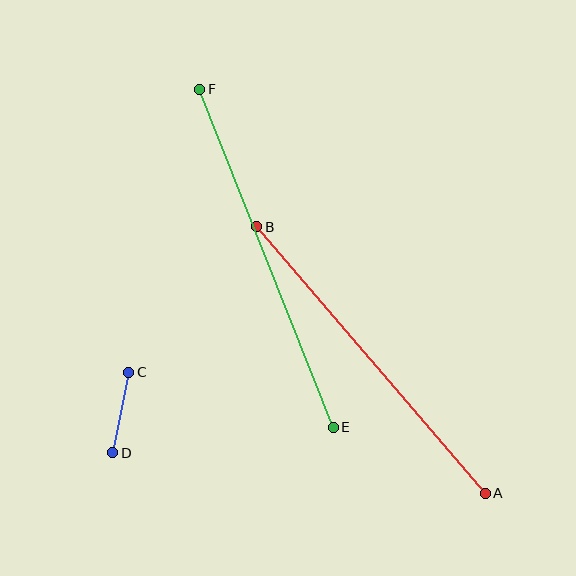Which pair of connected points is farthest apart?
Points E and F are farthest apart.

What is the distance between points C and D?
The distance is approximately 82 pixels.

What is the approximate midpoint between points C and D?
The midpoint is at approximately (121, 413) pixels.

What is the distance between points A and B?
The distance is approximately 351 pixels.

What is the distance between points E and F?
The distance is approximately 363 pixels.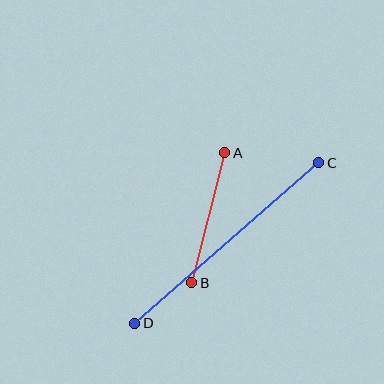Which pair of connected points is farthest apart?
Points C and D are farthest apart.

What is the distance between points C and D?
The distance is approximately 244 pixels.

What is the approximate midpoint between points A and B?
The midpoint is at approximately (208, 218) pixels.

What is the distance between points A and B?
The distance is approximately 134 pixels.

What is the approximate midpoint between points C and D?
The midpoint is at approximately (227, 243) pixels.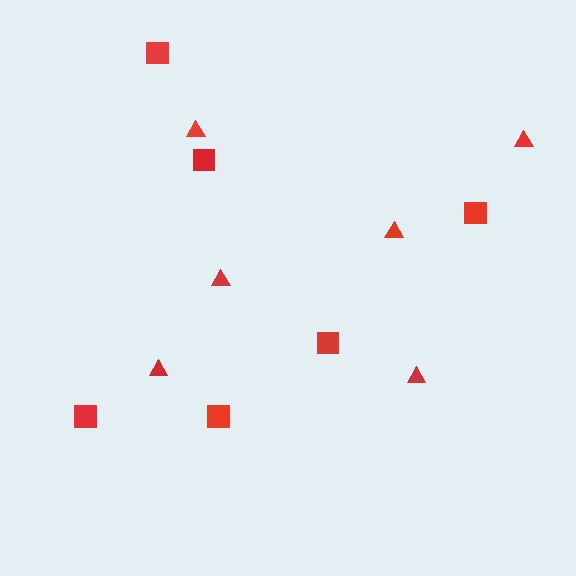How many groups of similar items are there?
There are 2 groups: one group of squares (6) and one group of triangles (6).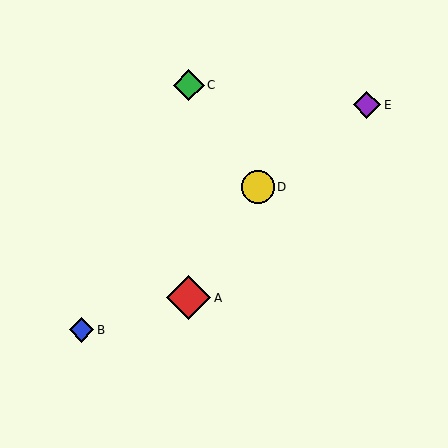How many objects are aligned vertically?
2 objects (A, C) are aligned vertically.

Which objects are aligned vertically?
Objects A, C are aligned vertically.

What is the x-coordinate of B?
Object B is at x≈82.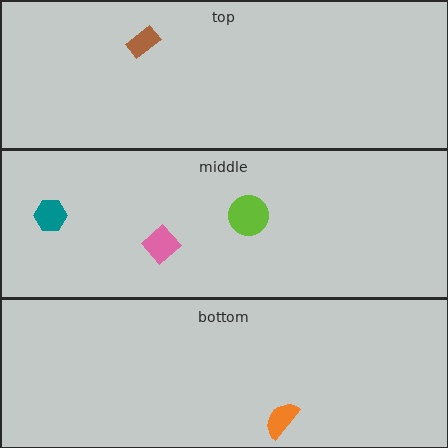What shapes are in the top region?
The brown rectangle.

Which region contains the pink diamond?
The middle region.